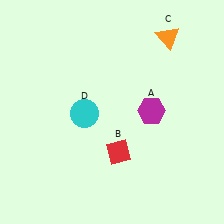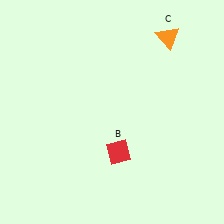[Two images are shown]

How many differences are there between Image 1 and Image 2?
There are 2 differences between the two images.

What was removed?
The cyan circle (D), the magenta hexagon (A) were removed in Image 2.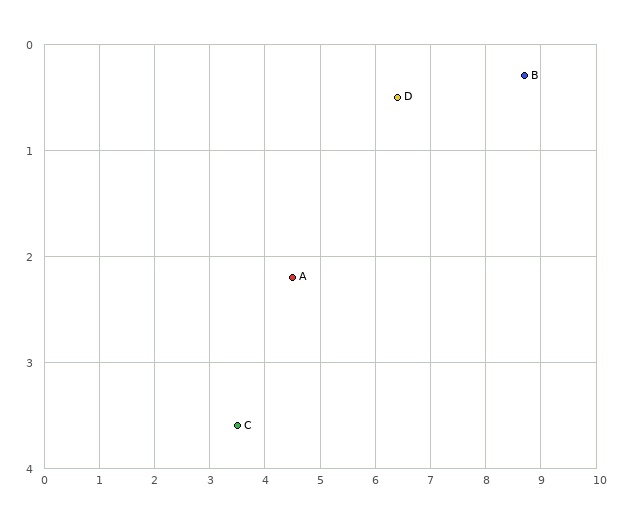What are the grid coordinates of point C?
Point C is at approximately (3.5, 3.6).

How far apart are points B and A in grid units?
Points B and A are about 4.6 grid units apart.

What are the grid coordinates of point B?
Point B is at approximately (8.7, 0.3).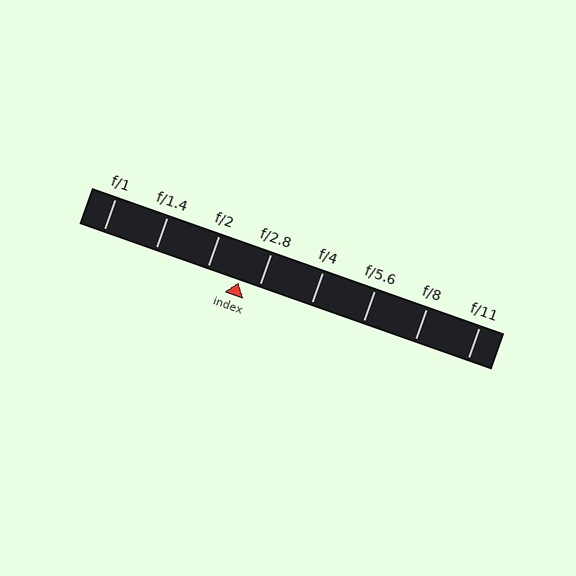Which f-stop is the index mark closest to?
The index mark is closest to f/2.8.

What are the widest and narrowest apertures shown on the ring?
The widest aperture shown is f/1 and the narrowest is f/11.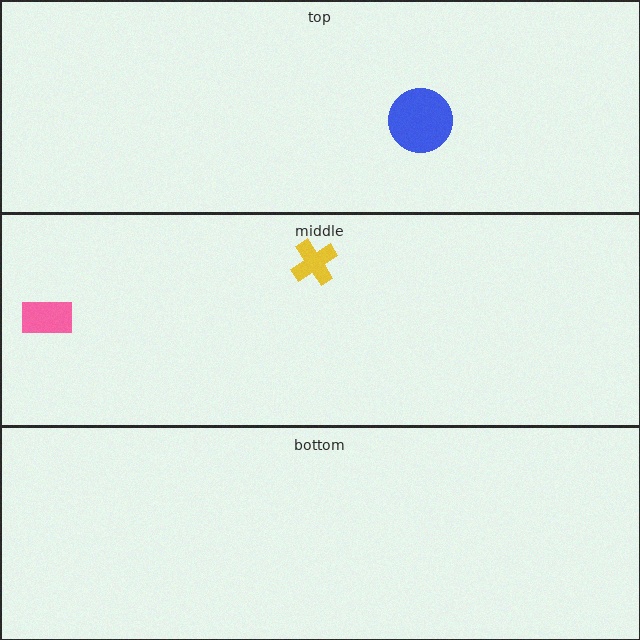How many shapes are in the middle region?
2.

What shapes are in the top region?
The blue circle.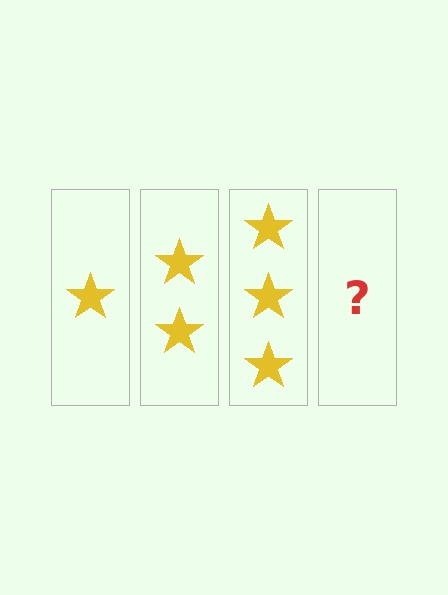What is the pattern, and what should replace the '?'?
The pattern is that each step adds one more star. The '?' should be 4 stars.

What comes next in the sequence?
The next element should be 4 stars.